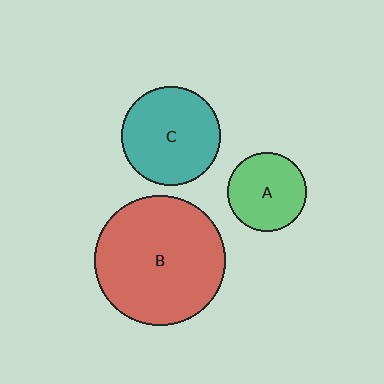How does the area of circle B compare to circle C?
Approximately 1.7 times.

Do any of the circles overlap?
No, none of the circles overlap.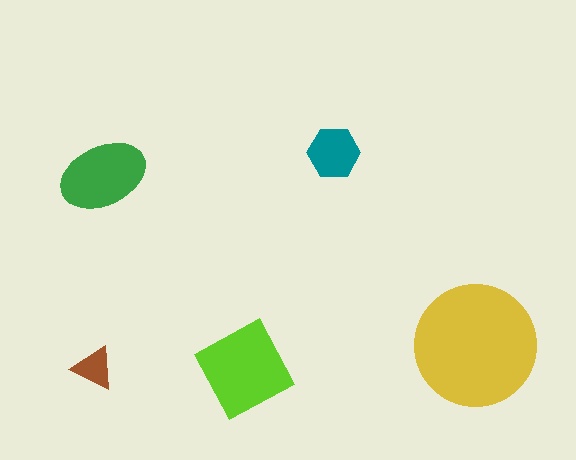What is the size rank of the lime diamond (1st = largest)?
2nd.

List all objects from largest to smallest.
The yellow circle, the lime diamond, the green ellipse, the teal hexagon, the brown triangle.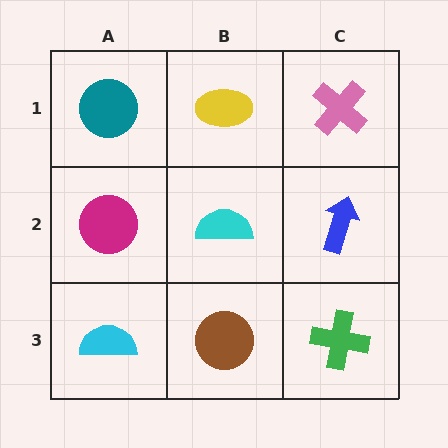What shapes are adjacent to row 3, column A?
A magenta circle (row 2, column A), a brown circle (row 3, column B).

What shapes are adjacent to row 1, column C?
A blue arrow (row 2, column C), a yellow ellipse (row 1, column B).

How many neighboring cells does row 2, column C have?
3.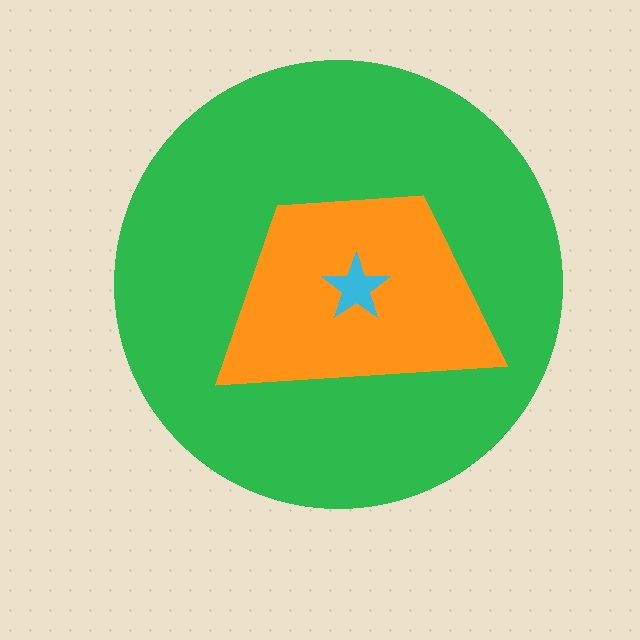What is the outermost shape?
The green circle.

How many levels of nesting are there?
3.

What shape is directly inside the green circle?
The orange trapezoid.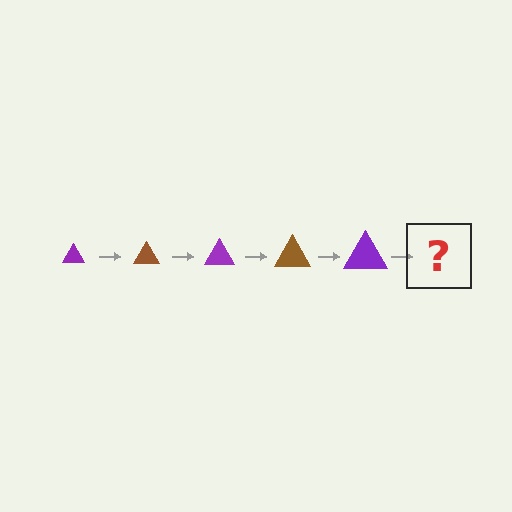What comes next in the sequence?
The next element should be a brown triangle, larger than the previous one.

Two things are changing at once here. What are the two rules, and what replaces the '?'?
The two rules are that the triangle grows larger each step and the color cycles through purple and brown. The '?' should be a brown triangle, larger than the previous one.